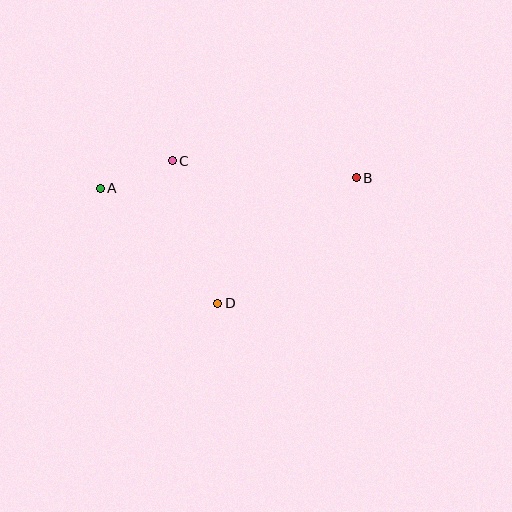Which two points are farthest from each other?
Points A and B are farthest from each other.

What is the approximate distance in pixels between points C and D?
The distance between C and D is approximately 149 pixels.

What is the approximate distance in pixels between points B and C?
The distance between B and C is approximately 185 pixels.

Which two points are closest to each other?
Points A and C are closest to each other.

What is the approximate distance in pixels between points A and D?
The distance between A and D is approximately 164 pixels.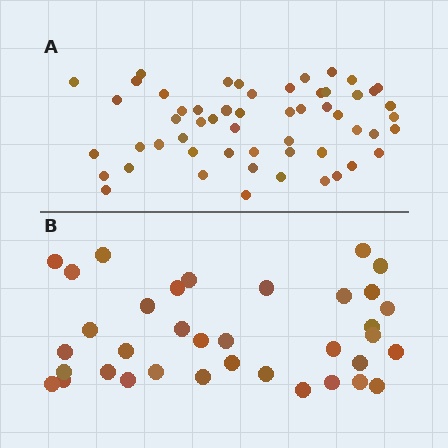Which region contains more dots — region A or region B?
Region A (the top region) has more dots.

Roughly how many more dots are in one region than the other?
Region A has approximately 20 more dots than region B.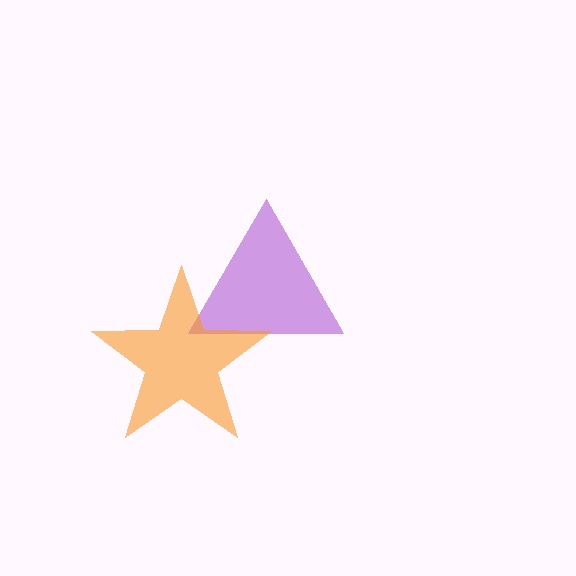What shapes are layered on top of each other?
The layered shapes are: a purple triangle, an orange star.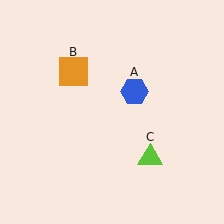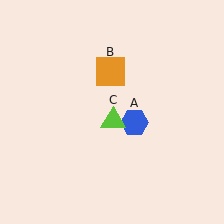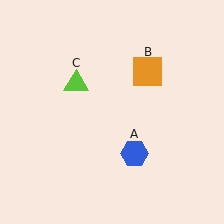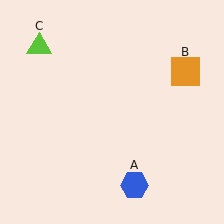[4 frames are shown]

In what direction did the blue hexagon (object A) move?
The blue hexagon (object A) moved down.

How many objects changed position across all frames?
3 objects changed position: blue hexagon (object A), orange square (object B), lime triangle (object C).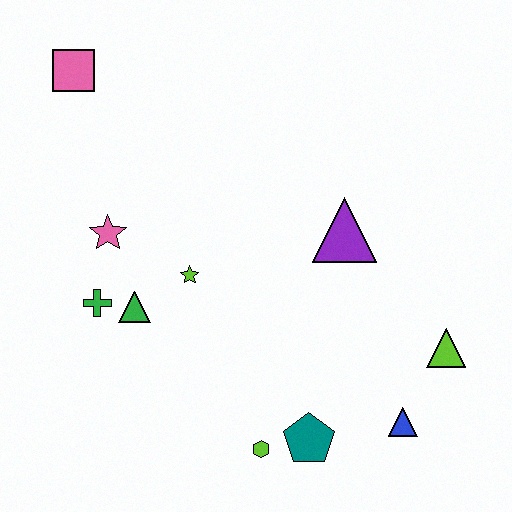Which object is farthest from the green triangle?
The lime triangle is farthest from the green triangle.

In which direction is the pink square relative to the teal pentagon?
The pink square is above the teal pentagon.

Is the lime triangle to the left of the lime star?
No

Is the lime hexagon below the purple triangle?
Yes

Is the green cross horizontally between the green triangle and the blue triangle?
No